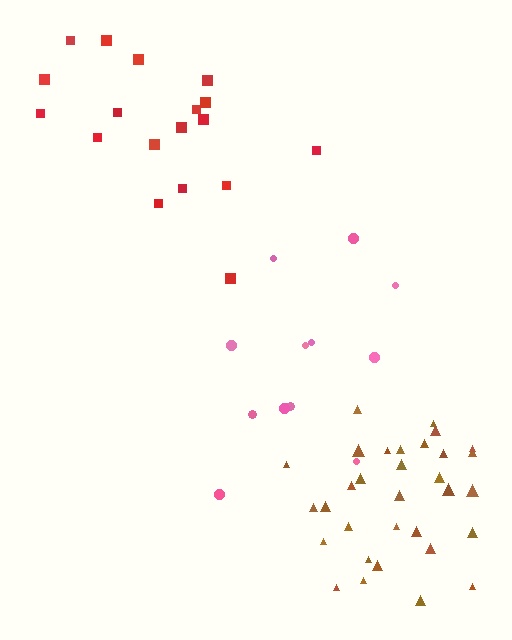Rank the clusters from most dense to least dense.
brown, red, pink.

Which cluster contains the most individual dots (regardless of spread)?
Brown (32).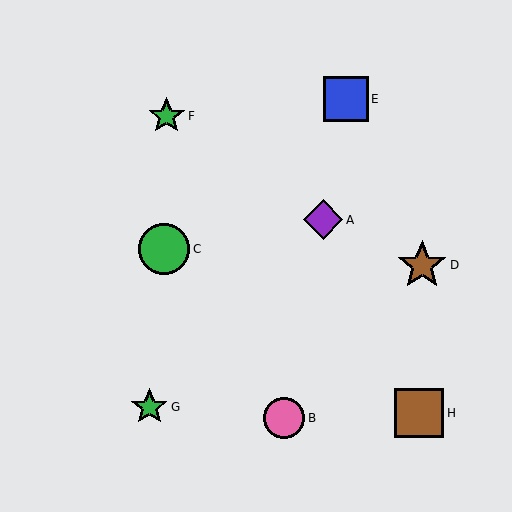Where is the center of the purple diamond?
The center of the purple diamond is at (323, 220).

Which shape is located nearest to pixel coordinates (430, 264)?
The brown star (labeled D) at (422, 265) is nearest to that location.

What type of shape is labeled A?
Shape A is a purple diamond.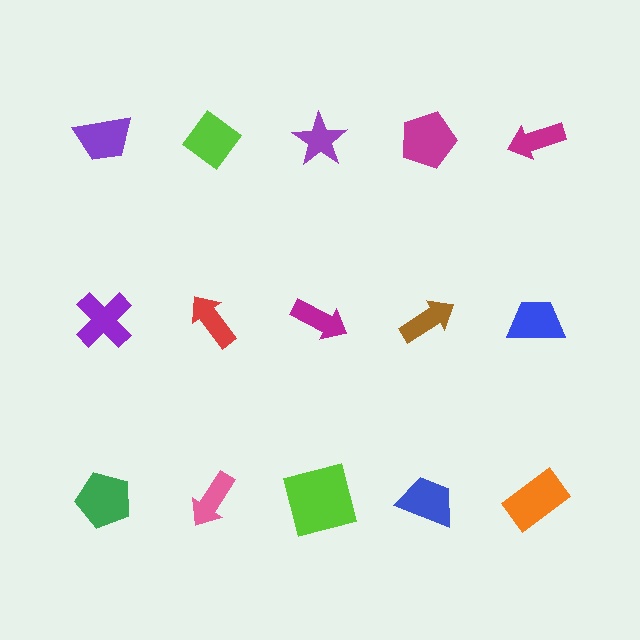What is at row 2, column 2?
A red arrow.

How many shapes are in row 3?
5 shapes.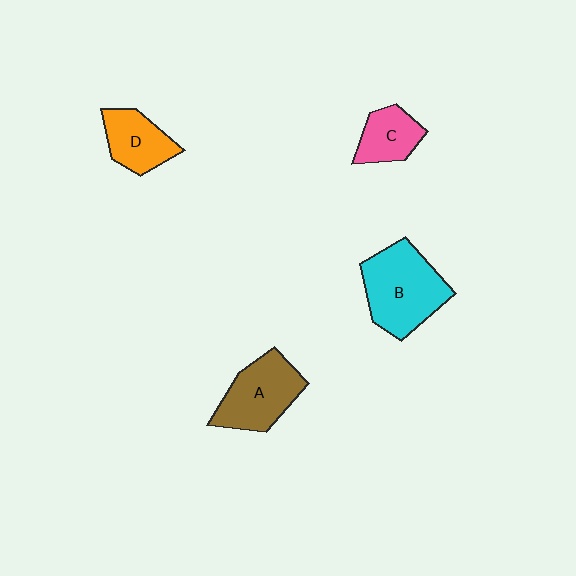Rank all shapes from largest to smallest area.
From largest to smallest: B (cyan), A (brown), D (orange), C (pink).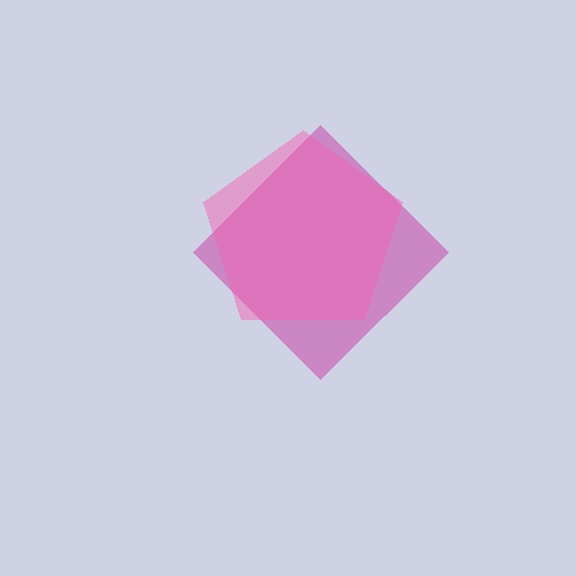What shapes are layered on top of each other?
The layered shapes are: a magenta diamond, a pink pentagon.